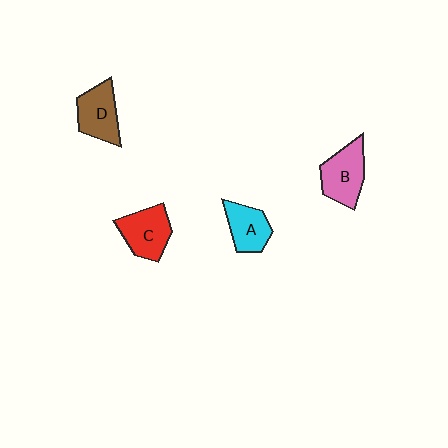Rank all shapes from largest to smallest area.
From largest to smallest: B (pink), C (red), D (brown), A (cyan).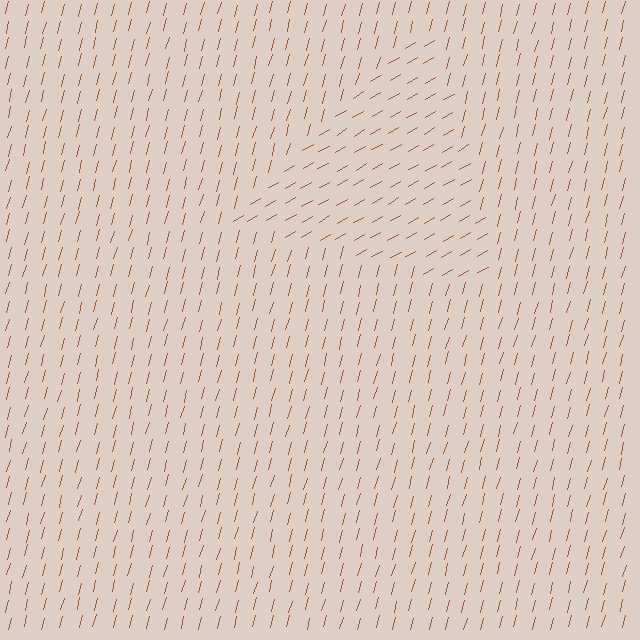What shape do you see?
I see a triangle.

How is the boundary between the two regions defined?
The boundary is defined purely by a change in line orientation (approximately 45 degrees difference). All lines are the same color and thickness.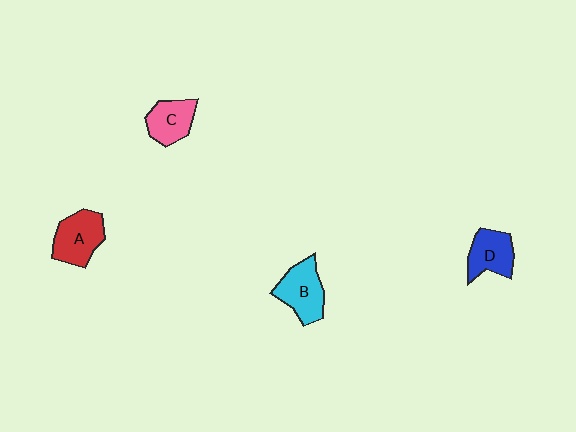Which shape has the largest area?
Shape B (cyan).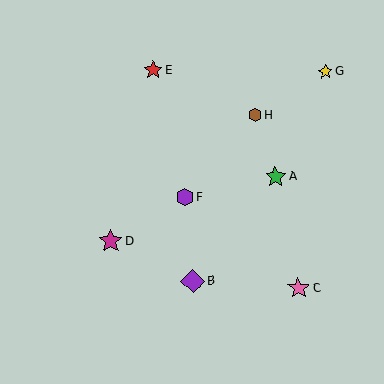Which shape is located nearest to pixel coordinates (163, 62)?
The red star (labeled E) at (153, 70) is nearest to that location.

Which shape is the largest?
The purple diamond (labeled B) is the largest.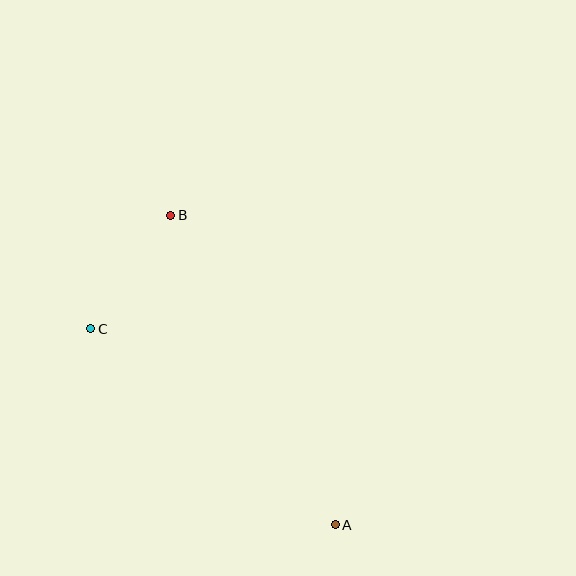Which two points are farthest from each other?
Points A and B are farthest from each other.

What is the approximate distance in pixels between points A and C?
The distance between A and C is approximately 313 pixels.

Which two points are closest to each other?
Points B and C are closest to each other.